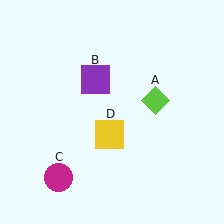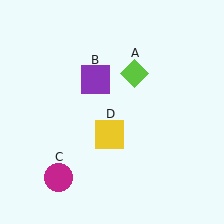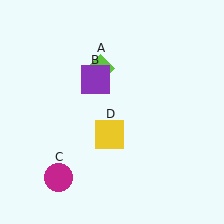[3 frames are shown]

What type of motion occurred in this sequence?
The lime diamond (object A) rotated counterclockwise around the center of the scene.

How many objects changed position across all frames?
1 object changed position: lime diamond (object A).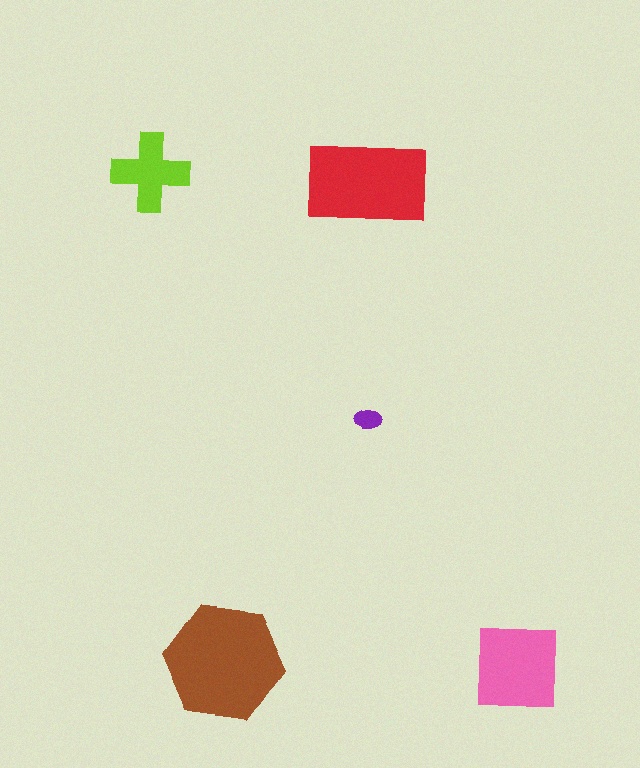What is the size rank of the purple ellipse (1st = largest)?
5th.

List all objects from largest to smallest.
The brown hexagon, the red rectangle, the pink square, the lime cross, the purple ellipse.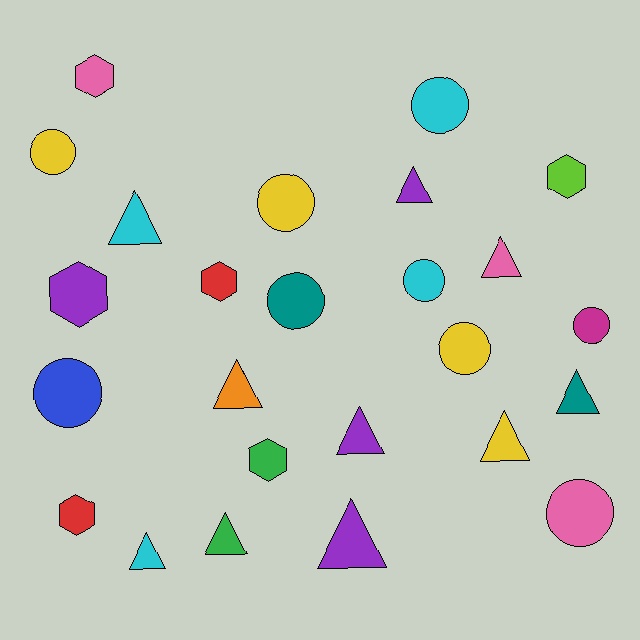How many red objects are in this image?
There are 2 red objects.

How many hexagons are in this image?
There are 6 hexagons.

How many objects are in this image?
There are 25 objects.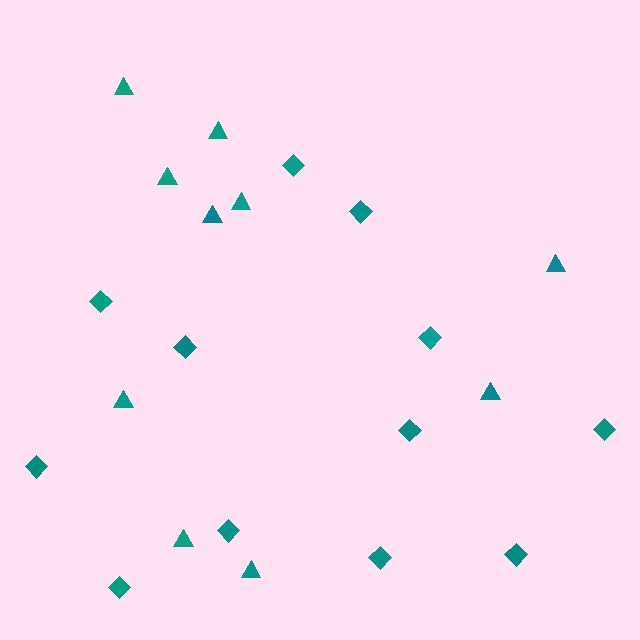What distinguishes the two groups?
There are 2 groups: one group of diamonds (12) and one group of triangles (10).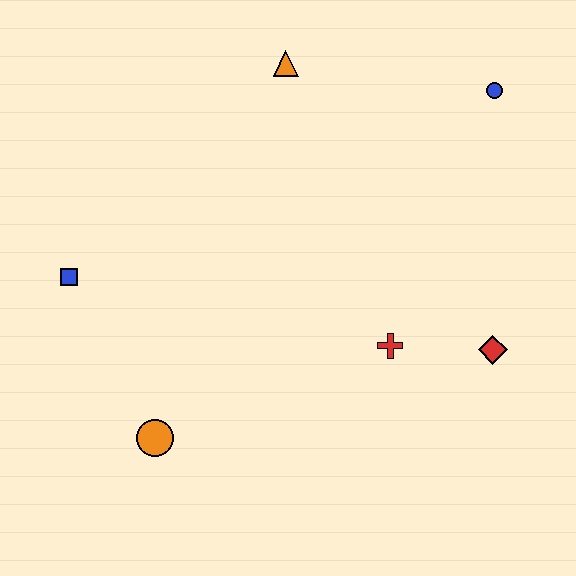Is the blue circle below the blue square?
No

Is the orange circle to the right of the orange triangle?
No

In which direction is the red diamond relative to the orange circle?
The red diamond is to the right of the orange circle.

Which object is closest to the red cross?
The red diamond is closest to the red cross.